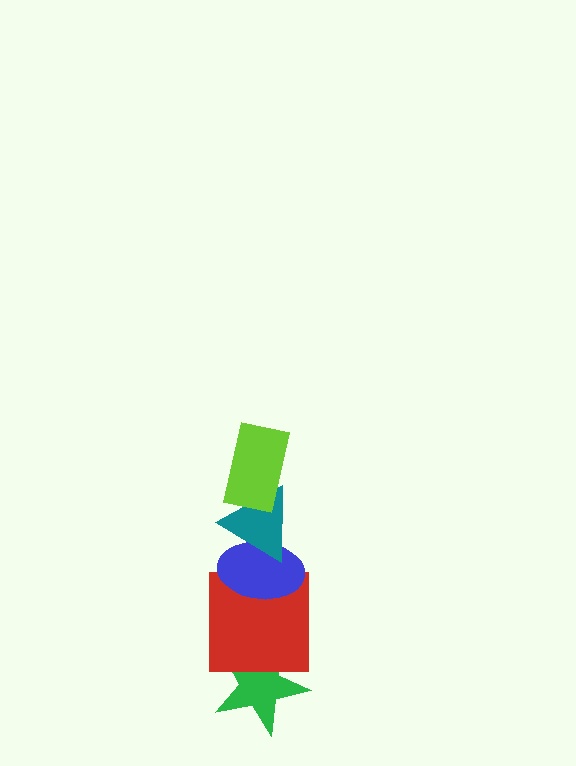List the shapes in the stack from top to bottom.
From top to bottom: the lime rectangle, the teal triangle, the blue ellipse, the red square, the green star.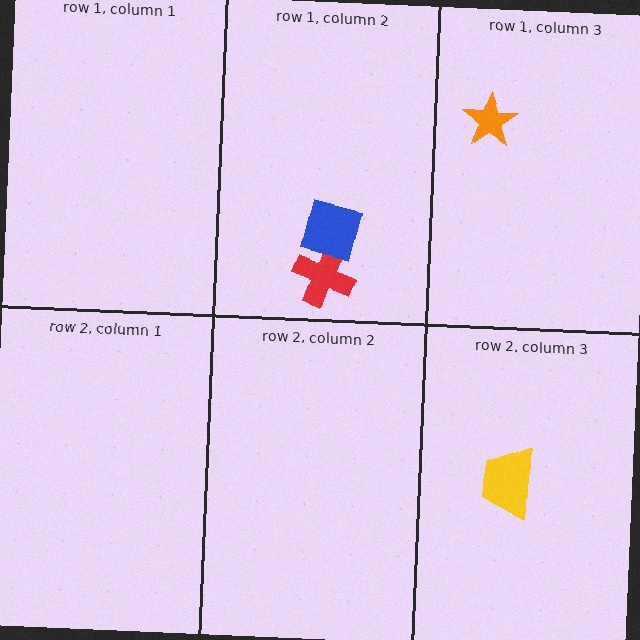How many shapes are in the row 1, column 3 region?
1.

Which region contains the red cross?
The row 1, column 2 region.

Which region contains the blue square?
The row 1, column 2 region.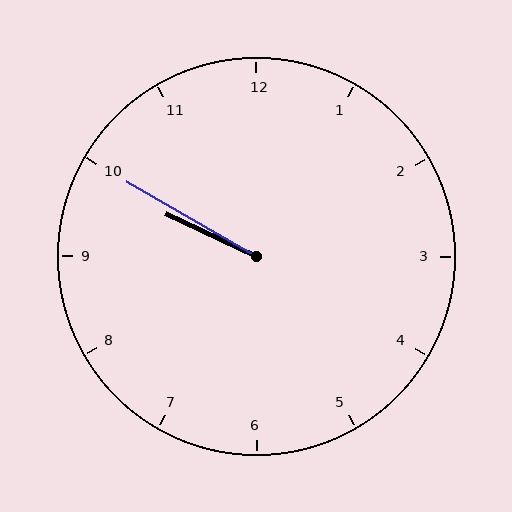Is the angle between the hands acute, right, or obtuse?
It is acute.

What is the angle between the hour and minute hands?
Approximately 5 degrees.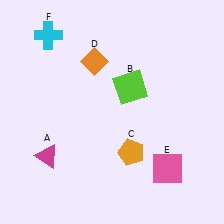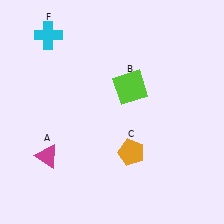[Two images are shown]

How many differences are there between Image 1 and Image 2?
There are 2 differences between the two images.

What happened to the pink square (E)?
The pink square (E) was removed in Image 2. It was in the bottom-right area of Image 1.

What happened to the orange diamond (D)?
The orange diamond (D) was removed in Image 2. It was in the top-left area of Image 1.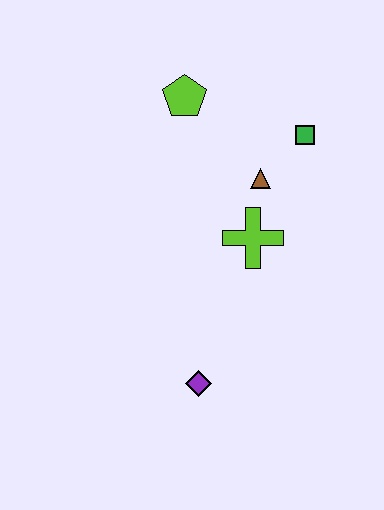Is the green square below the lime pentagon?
Yes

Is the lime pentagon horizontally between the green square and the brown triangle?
No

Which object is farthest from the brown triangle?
The purple diamond is farthest from the brown triangle.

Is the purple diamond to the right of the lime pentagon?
Yes